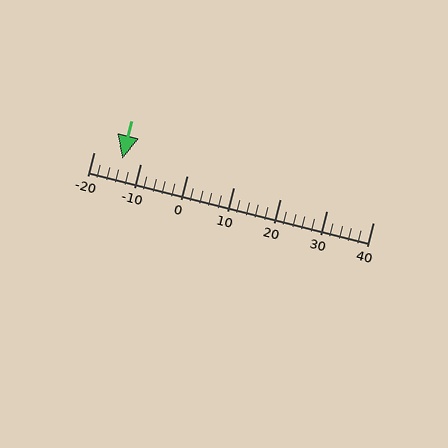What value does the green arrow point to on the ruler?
The green arrow points to approximately -14.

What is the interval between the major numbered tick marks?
The major tick marks are spaced 10 units apart.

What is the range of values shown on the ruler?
The ruler shows values from -20 to 40.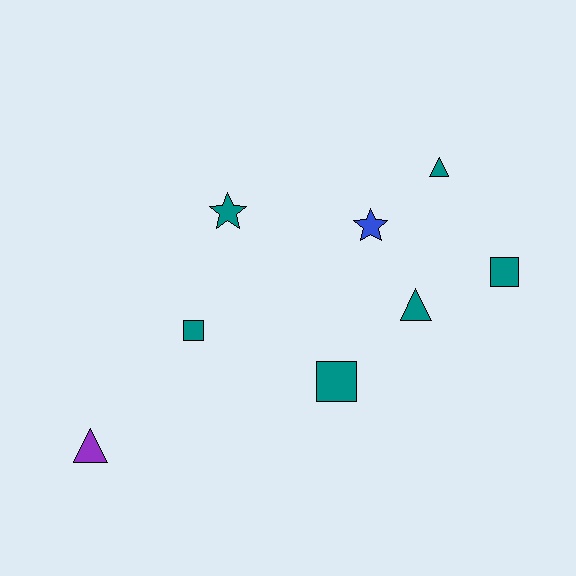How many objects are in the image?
There are 8 objects.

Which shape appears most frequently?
Triangle, with 3 objects.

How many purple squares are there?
There are no purple squares.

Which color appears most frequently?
Teal, with 6 objects.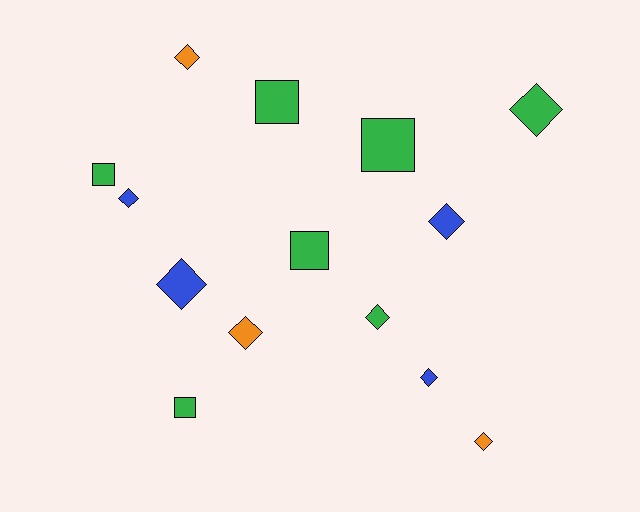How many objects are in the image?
There are 14 objects.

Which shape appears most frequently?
Diamond, with 9 objects.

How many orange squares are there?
There are no orange squares.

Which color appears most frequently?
Green, with 7 objects.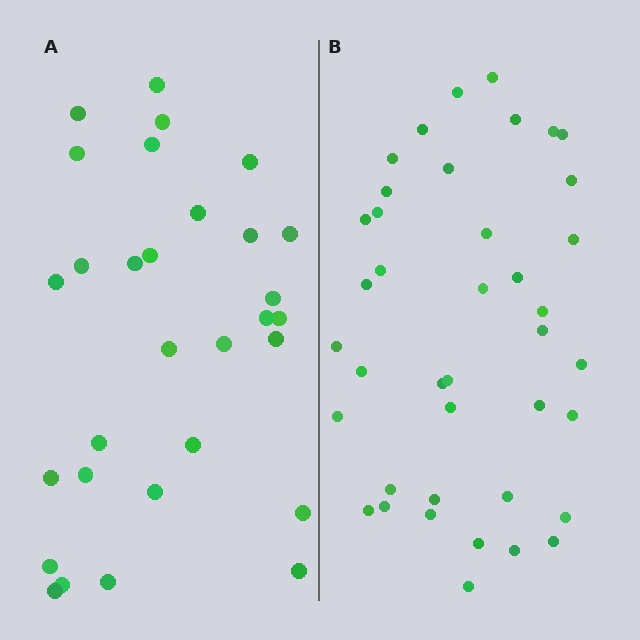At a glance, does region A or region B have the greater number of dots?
Region B (the right region) has more dots.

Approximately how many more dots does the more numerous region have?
Region B has roughly 10 or so more dots than region A.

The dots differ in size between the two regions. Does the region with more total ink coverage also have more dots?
No. Region A has more total ink coverage because its dots are larger, but region B actually contains more individual dots. Total area can be misleading — the number of items is what matters here.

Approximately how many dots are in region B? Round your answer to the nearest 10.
About 40 dots.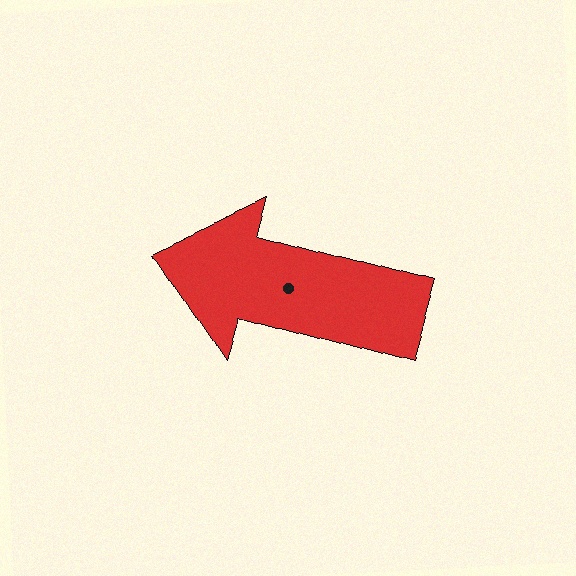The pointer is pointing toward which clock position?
Roughly 10 o'clock.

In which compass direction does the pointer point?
West.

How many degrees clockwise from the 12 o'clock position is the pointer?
Approximately 286 degrees.